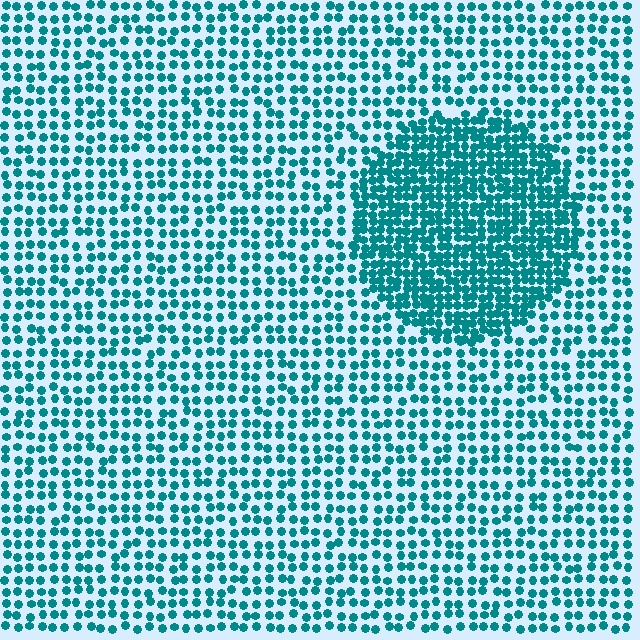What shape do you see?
I see a circle.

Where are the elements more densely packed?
The elements are more densely packed inside the circle boundary.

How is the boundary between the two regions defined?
The boundary is defined by a change in element density (approximately 2.0x ratio). All elements are the same color, size, and shape.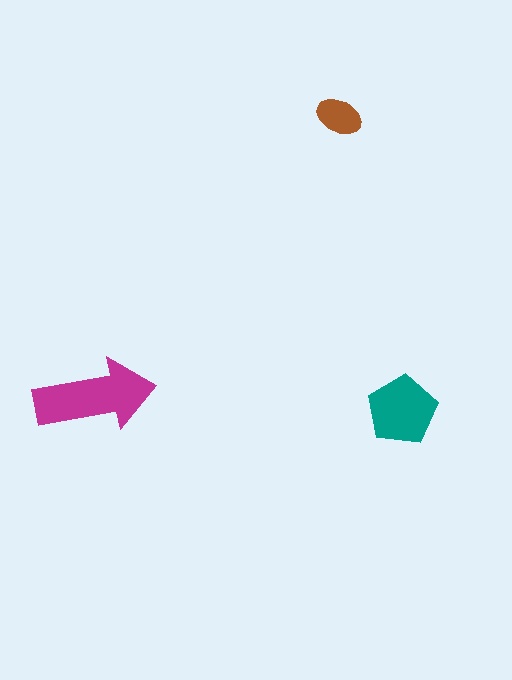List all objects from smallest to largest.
The brown ellipse, the teal pentagon, the magenta arrow.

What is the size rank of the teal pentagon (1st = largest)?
2nd.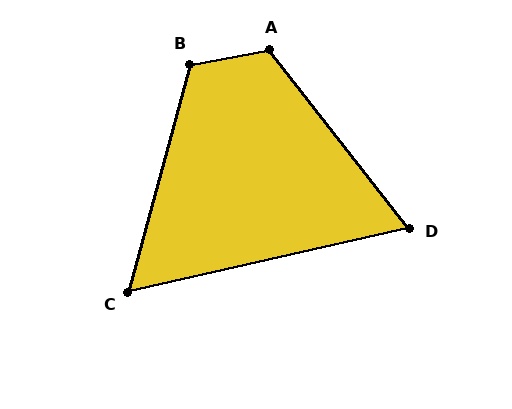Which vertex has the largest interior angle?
A, at approximately 118 degrees.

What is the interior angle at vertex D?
Approximately 65 degrees (acute).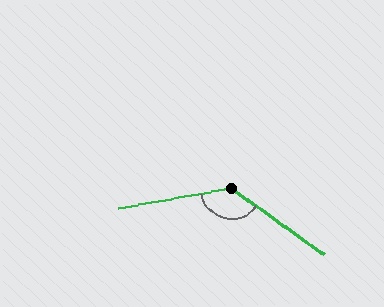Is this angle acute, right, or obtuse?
It is obtuse.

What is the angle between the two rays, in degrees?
Approximately 135 degrees.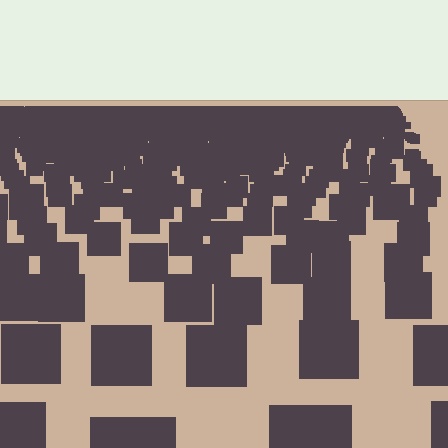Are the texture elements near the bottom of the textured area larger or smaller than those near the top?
Larger. Near the bottom, elements are closer to the viewer and appear at a bigger on-screen size.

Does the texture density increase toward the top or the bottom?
Density increases toward the top.